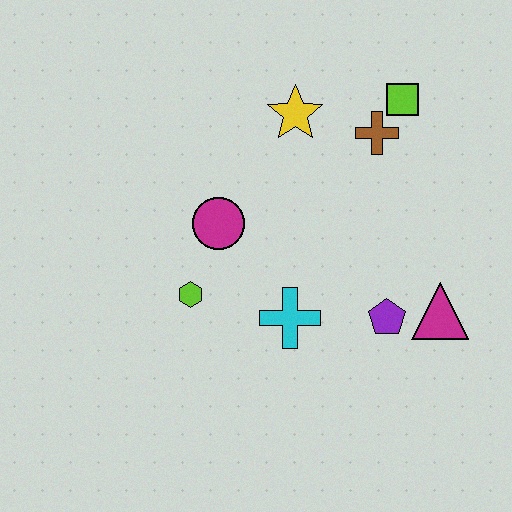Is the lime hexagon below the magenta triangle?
No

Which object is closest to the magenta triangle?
The purple pentagon is closest to the magenta triangle.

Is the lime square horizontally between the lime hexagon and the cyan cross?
No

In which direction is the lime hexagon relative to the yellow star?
The lime hexagon is below the yellow star.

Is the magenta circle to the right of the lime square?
No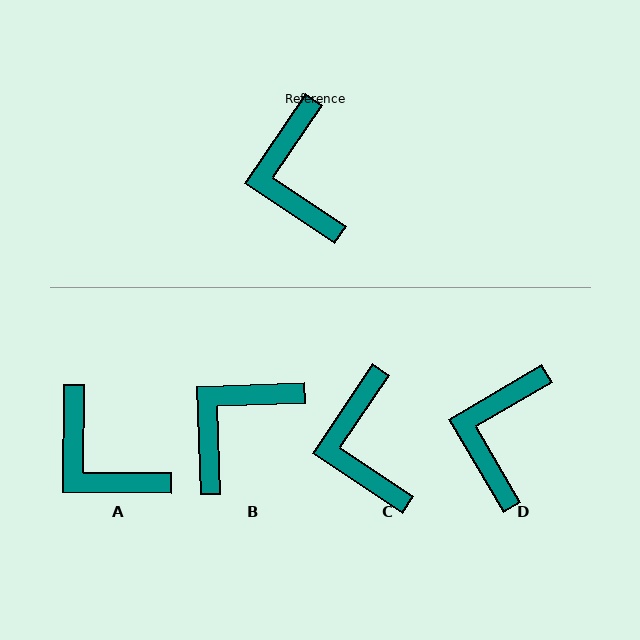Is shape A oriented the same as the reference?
No, it is off by about 33 degrees.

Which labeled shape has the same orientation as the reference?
C.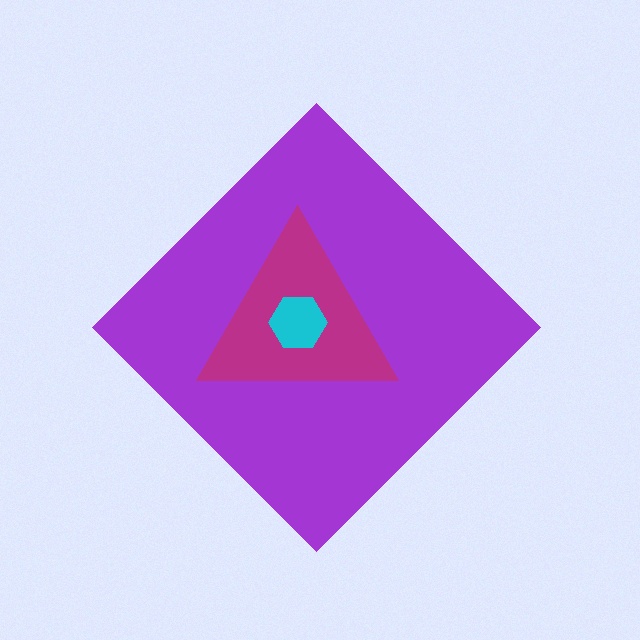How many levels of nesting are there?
3.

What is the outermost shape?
The purple diamond.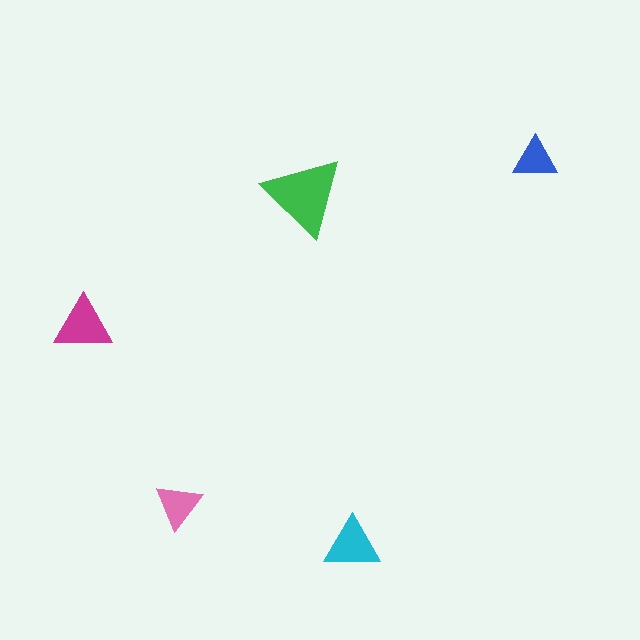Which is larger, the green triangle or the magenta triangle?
The green one.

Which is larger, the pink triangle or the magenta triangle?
The magenta one.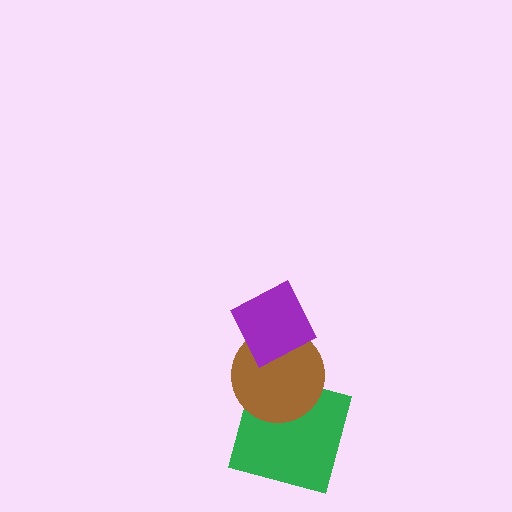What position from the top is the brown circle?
The brown circle is 2nd from the top.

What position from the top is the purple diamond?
The purple diamond is 1st from the top.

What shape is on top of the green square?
The brown circle is on top of the green square.